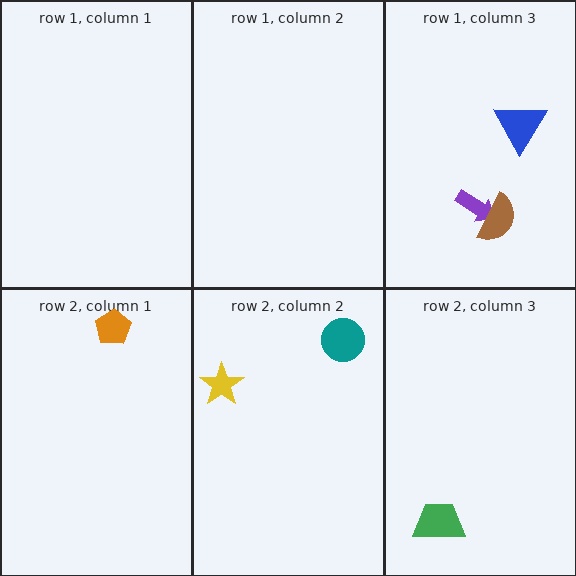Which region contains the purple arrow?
The row 1, column 3 region.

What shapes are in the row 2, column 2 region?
The teal circle, the yellow star.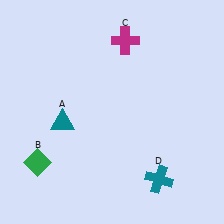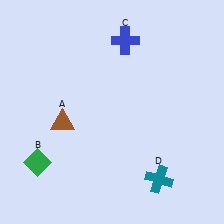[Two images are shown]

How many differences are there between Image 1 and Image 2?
There are 2 differences between the two images.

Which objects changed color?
A changed from teal to brown. C changed from magenta to blue.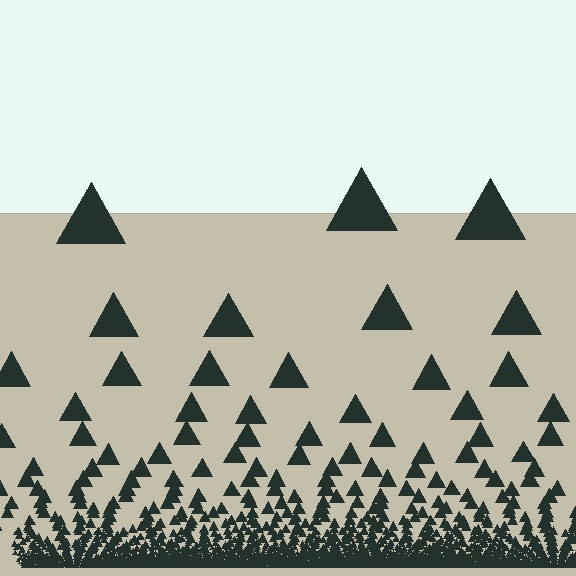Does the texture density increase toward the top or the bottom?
Density increases toward the bottom.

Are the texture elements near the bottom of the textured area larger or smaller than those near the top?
Smaller. The gradient is inverted — elements near the bottom are smaller and denser.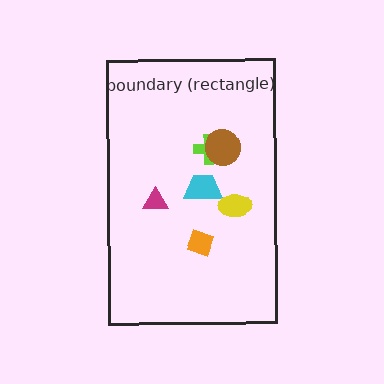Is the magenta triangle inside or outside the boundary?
Inside.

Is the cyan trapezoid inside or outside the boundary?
Inside.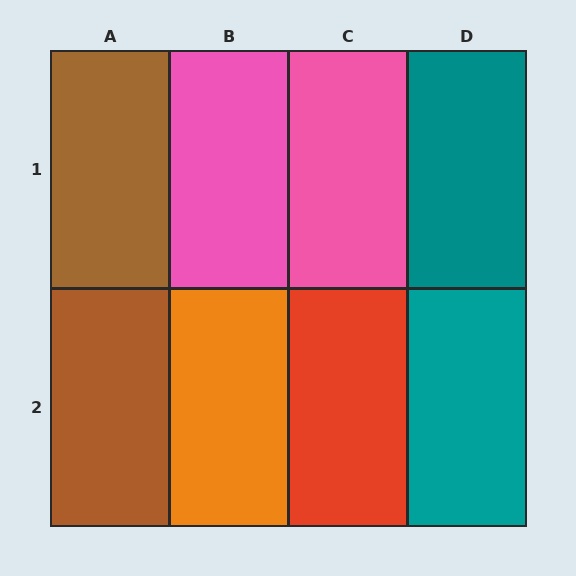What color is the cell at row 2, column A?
Brown.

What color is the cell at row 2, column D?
Teal.